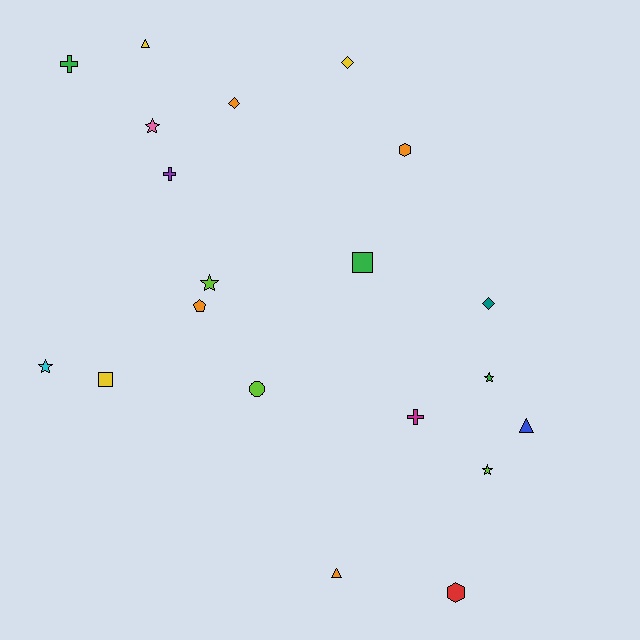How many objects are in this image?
There are 20 objects.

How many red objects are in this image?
There is 1 red object.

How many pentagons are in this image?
There is 1 pentagon.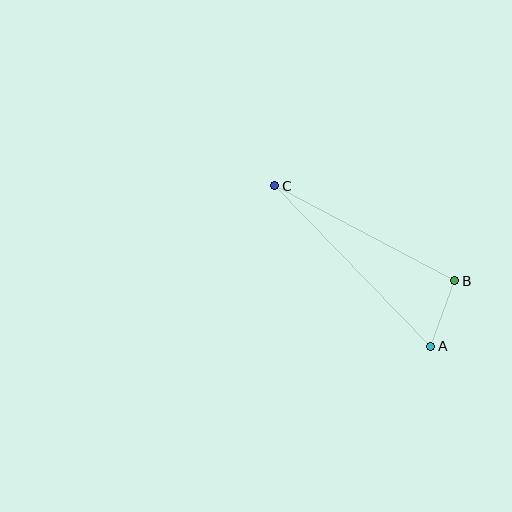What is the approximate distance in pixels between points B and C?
The distance between B and C is approximately 204 pixels.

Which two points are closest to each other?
Points A and B are closest to each other.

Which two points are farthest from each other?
Points A and C are farthest from each other.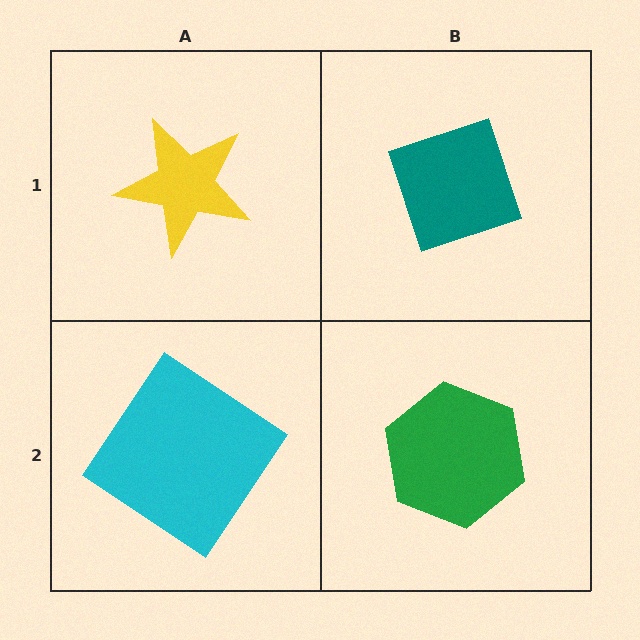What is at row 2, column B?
A green hexagon.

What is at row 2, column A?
A cyan diamond.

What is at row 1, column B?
A teal diamond.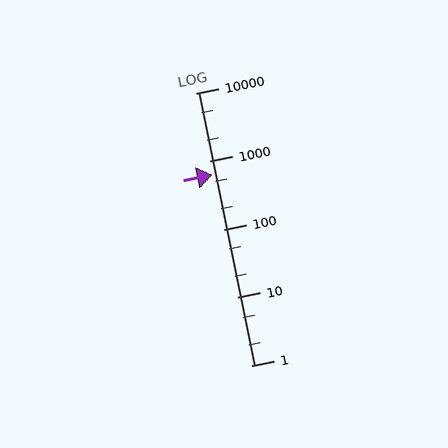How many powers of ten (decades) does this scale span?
The scale spans 4 decades, from 1 to 10000.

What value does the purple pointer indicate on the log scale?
The pointer indicates approximately 630.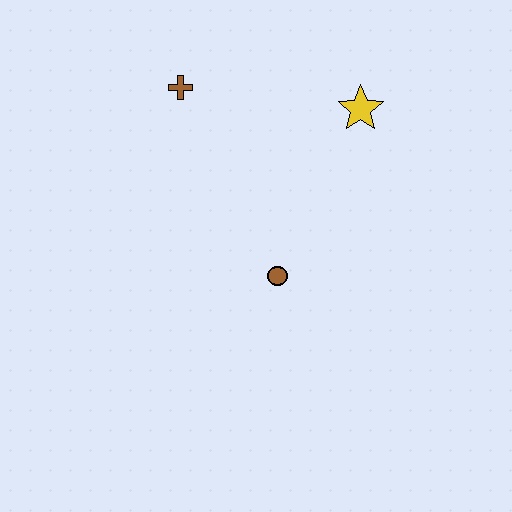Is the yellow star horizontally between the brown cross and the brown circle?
No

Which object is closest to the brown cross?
The yellow star is closest to the brown cross.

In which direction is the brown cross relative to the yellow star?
The brown cross is to the left of the yellow star.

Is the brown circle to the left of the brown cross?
No